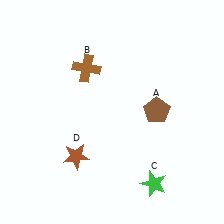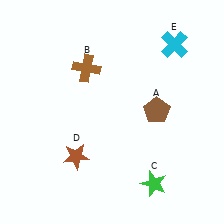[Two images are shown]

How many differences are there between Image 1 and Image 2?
There is 1 difference between the two images.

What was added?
A cyan cross (E) was added in Image 2.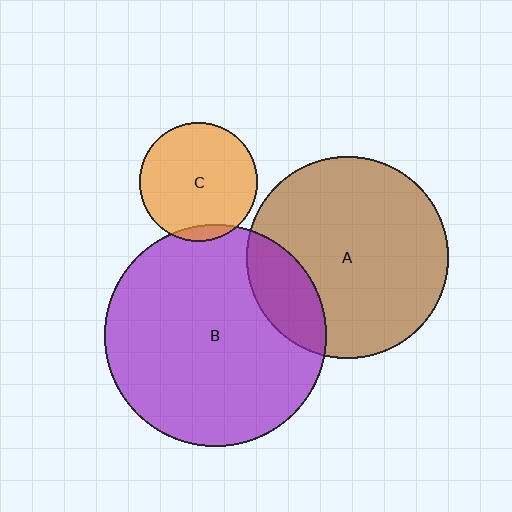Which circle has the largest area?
Circle B (purple).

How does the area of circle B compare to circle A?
Approximately 1.2 times.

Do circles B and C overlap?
Yes.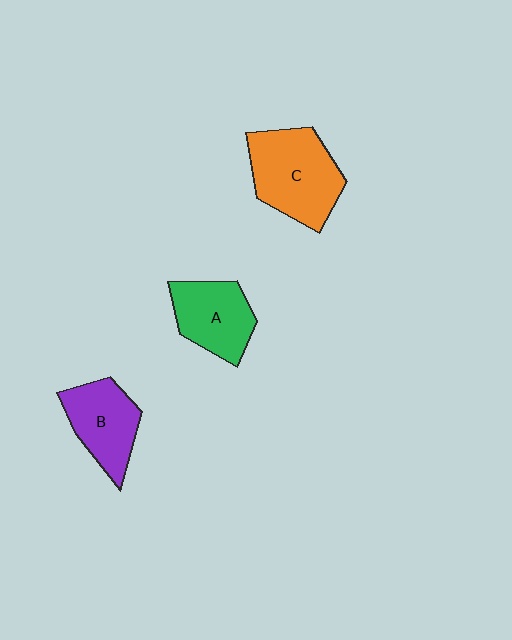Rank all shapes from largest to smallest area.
From largest to smallest: C (orange), B (purple), A (green).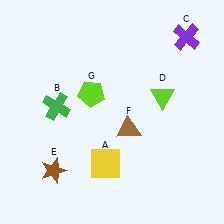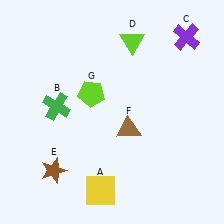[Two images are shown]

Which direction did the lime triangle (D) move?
The lime triangle (D) moved up.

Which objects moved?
The objects that moved are: the yellow square (A), the lime triangle (D).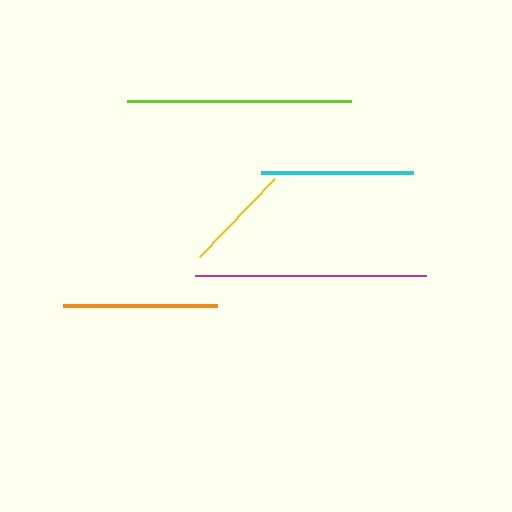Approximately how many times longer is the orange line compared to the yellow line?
The orange line is approximately 1.4 times the length of the yellow line.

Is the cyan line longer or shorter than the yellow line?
The cyan line is longer than the yellow line.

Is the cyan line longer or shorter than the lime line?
The lime line is longer than the cyan line.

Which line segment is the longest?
The magenta line is the longest at approximately 231 pixels.